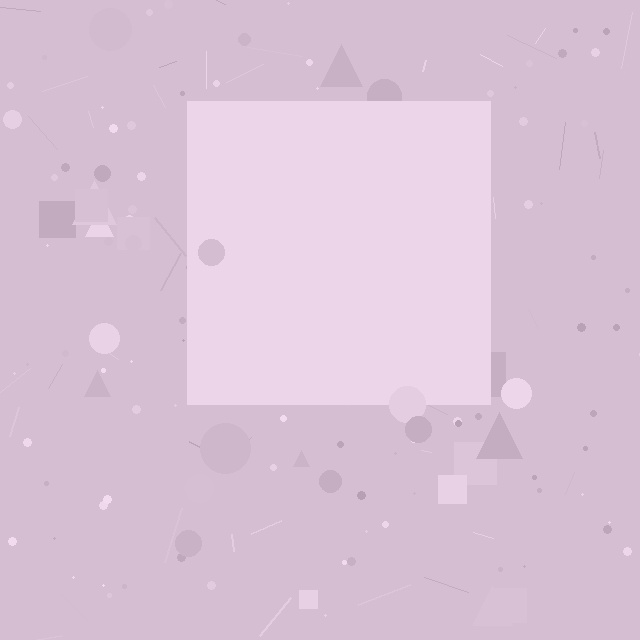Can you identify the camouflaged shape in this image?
The camouflaged shape is a square.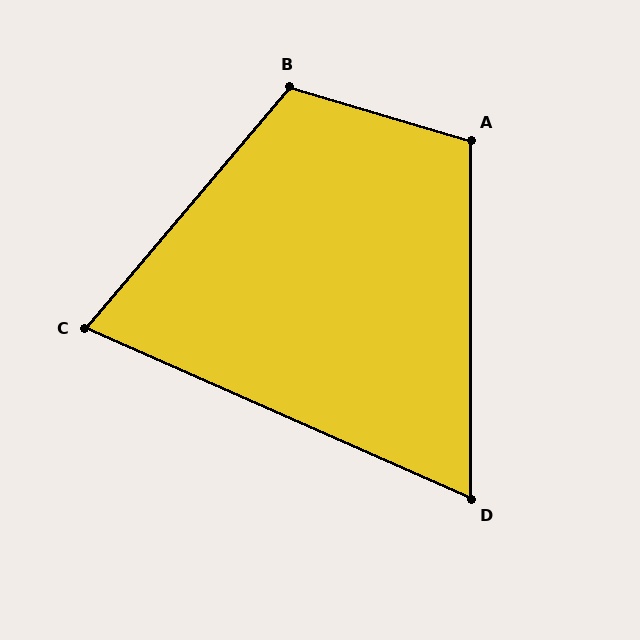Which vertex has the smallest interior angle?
D, at approximately 66 degrees.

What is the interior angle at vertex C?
Approximately 74 degrees (acute).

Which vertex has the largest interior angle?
B, at approximately 114 degrees.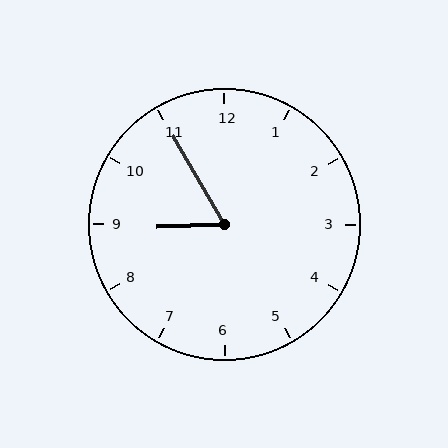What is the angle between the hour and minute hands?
Approximately 62 degrees.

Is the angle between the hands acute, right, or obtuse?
It is acute.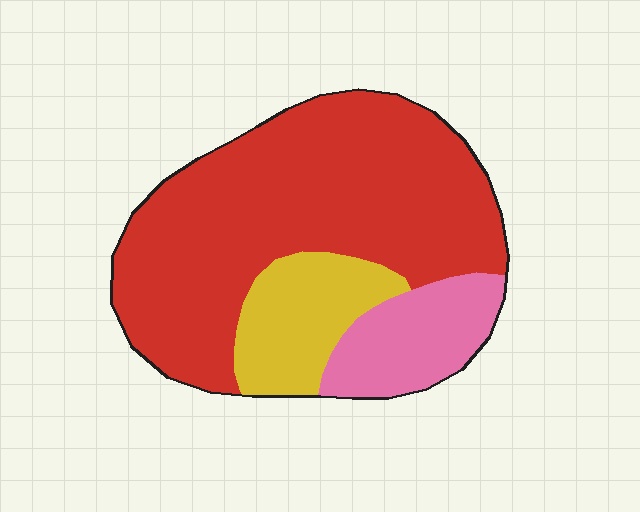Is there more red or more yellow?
Red.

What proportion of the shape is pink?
Pink takes up less than a quarter of the shape.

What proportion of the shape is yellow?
Yellow takes up between a sixth and a third of the shape.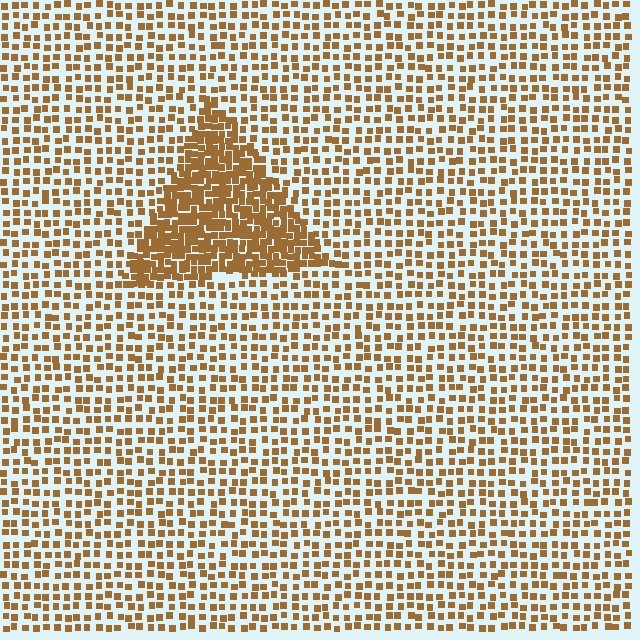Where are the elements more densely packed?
The elements are more densely packed inside the triangle boundary.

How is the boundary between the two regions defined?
The boundary is defined by a change in element density (approximately 2.3x ratio). All elements are the same color, size, and shape.